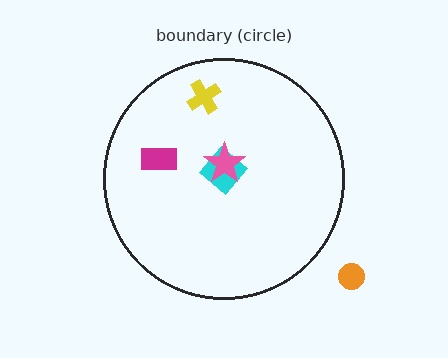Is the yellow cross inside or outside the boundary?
Inside.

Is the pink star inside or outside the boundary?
Inside.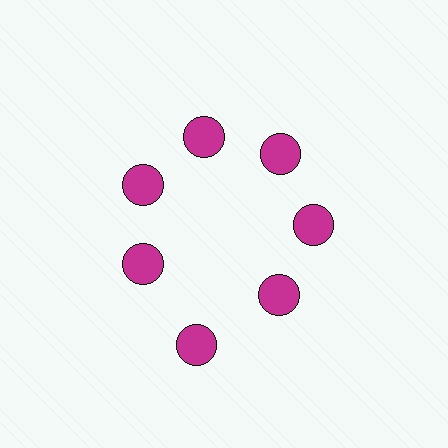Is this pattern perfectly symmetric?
No. The 7 magenta circles are arranged in a ring, but one element near the 6 o'clock position is pushed outward from the center, breaking the 7-fold rotational symmetry.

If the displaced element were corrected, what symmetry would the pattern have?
It would have 7-fold rotational symmetry — the pattern would map onto itself every 51 degrees.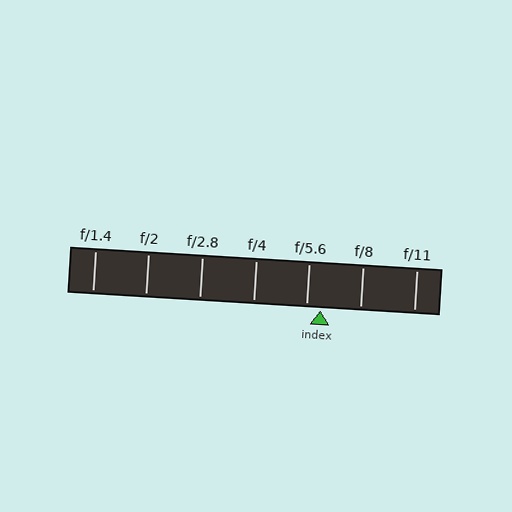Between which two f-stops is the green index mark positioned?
The index mark is between f/5.6 and f/8.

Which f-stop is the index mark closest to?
The index mark is closest to f/5.6.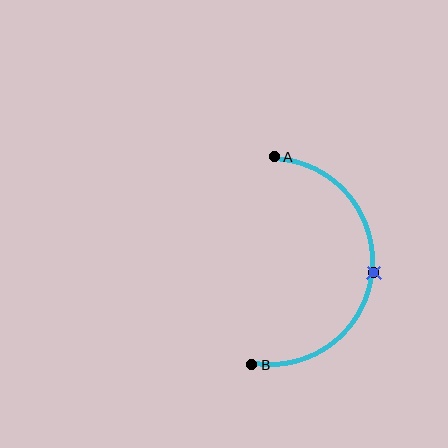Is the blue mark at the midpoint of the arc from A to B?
Yes. The blue mark lies on the arc at equal arc-length from both A and B — it is the arc midpoint.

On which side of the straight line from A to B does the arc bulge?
The arc bulges to the right of the straight line connecting A and B.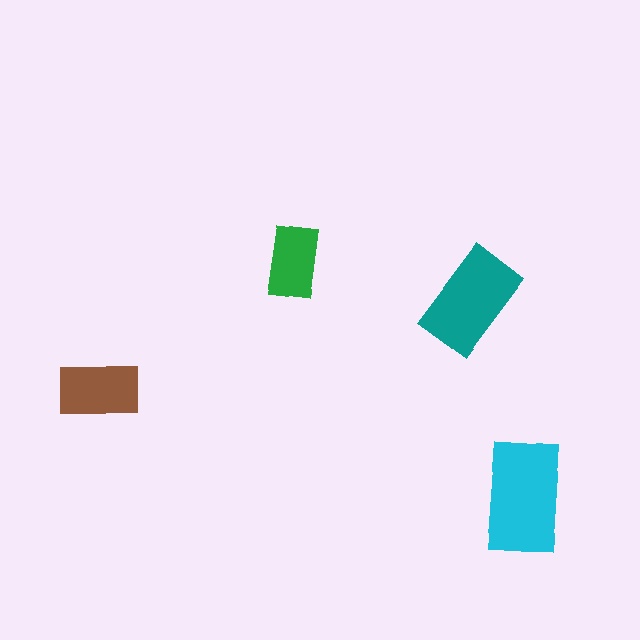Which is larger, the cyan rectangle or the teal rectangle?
The cyan one.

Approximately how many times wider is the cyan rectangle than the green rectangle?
About 1.5 times wider.